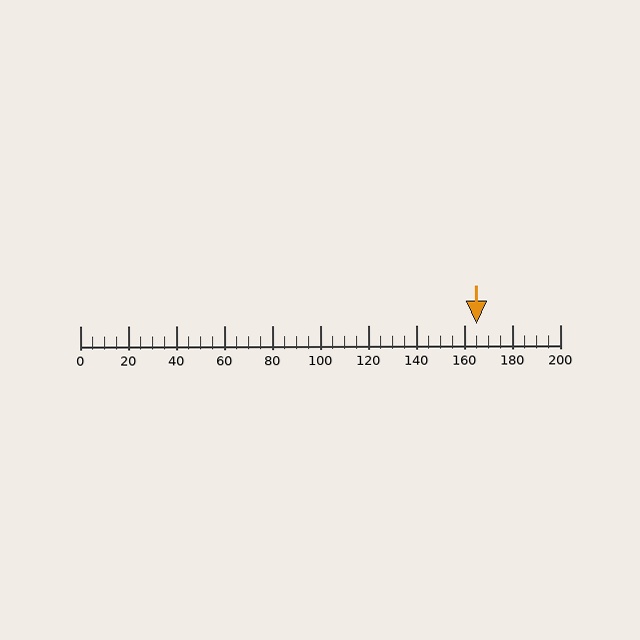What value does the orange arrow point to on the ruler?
The orange arrow points to approximately 165.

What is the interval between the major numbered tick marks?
The major tick marks are spaced 20 units apart.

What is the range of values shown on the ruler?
The ruler shows values from 0 to 200.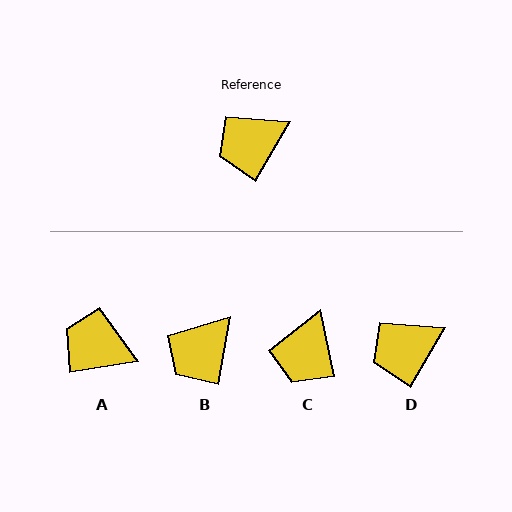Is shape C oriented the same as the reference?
No, it is off by about 43 degrees.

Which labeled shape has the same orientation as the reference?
D.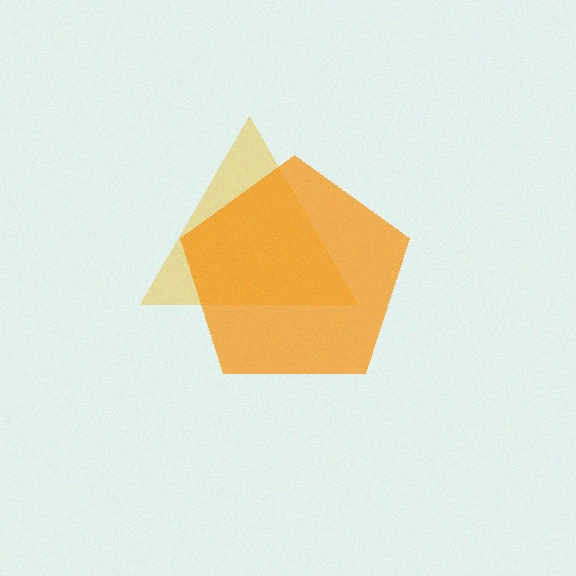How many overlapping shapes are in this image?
There are 2 overlapping shapes in the image.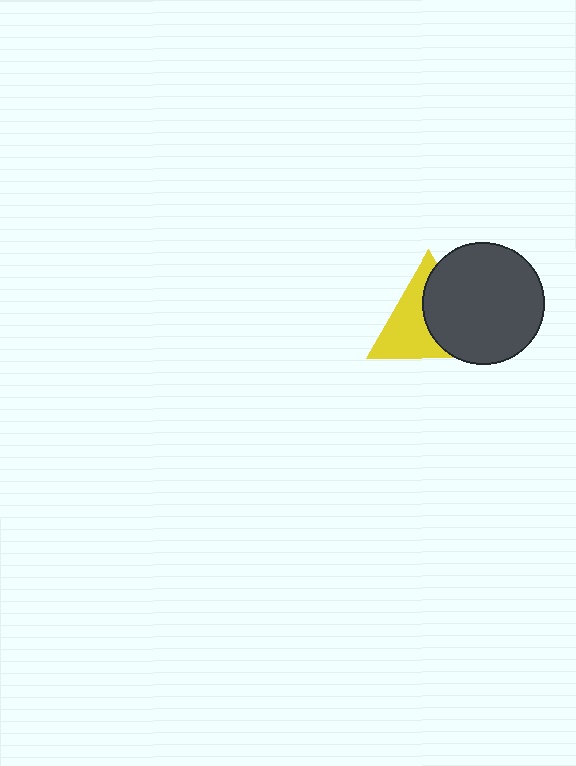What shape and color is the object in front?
The object in front is a dark gray circle.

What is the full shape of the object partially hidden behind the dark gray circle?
The partially hidden object is a yellow triangle.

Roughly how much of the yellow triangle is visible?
About half of it is visible (roughly 52%).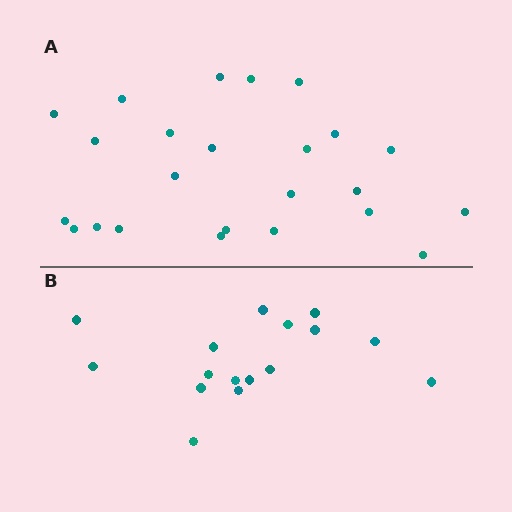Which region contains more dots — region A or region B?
Region A (the top region) has more dots.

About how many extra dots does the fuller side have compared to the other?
Region A has roughly 8 or so more dots than region B.